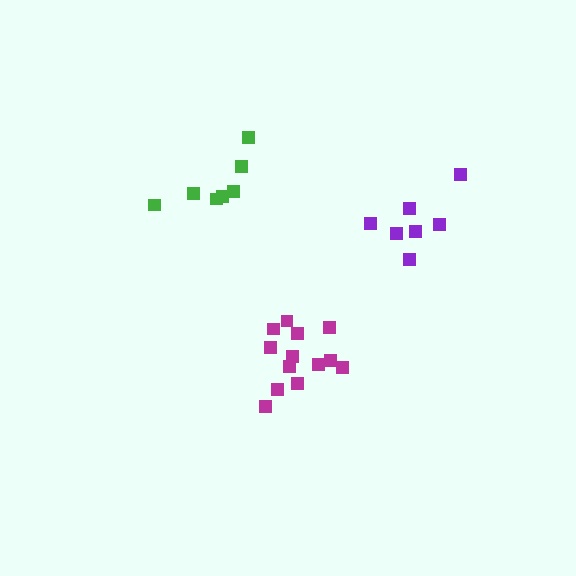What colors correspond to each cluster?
The clusters are colored: purple, green, magenta.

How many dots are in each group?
Group 1: 7 dots, Group 2: 7 dots, Group 3: 13 dots (27 total).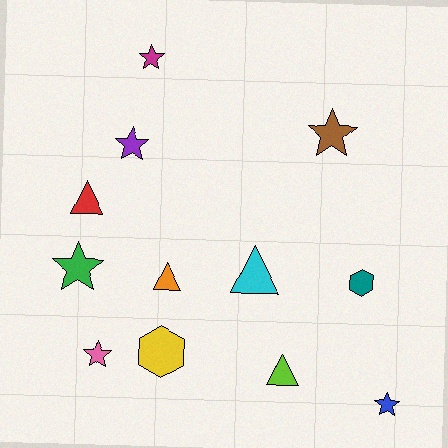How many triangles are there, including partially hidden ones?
There are 4 triangles.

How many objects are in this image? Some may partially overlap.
There are 12 objects.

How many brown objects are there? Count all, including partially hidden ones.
There is 1 brown object.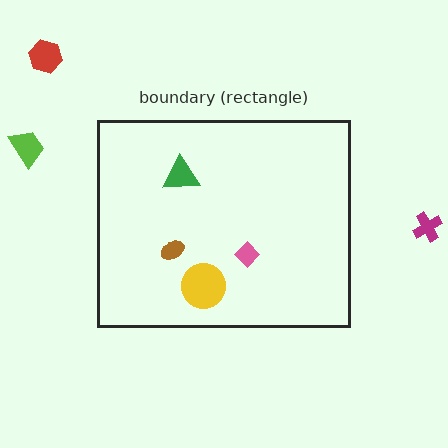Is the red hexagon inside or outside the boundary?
Outside.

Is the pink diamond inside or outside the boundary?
Inside.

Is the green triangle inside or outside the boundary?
Inside.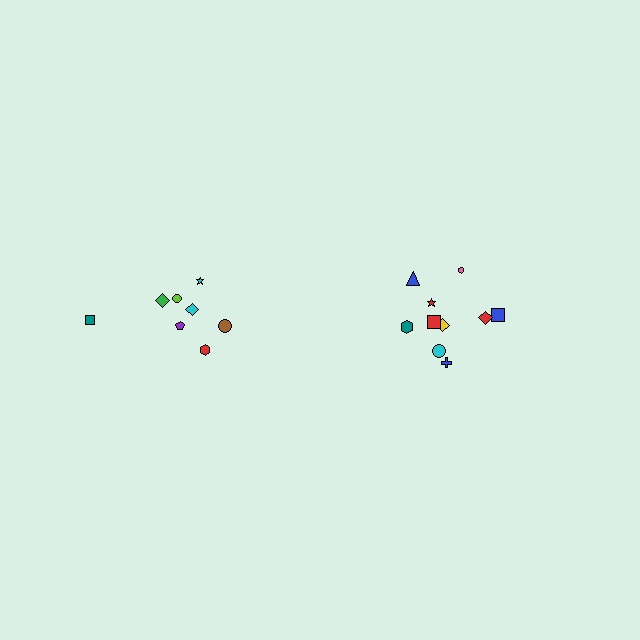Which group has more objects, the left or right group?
The right group.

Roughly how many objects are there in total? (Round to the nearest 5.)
Roughly 20 objects in total.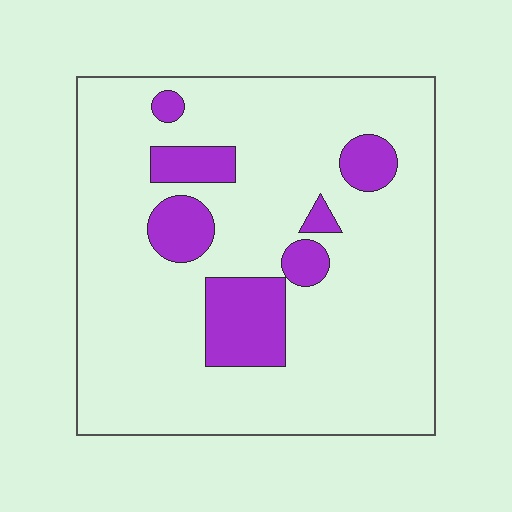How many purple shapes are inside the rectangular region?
7.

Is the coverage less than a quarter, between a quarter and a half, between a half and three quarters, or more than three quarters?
Less than a quarter.